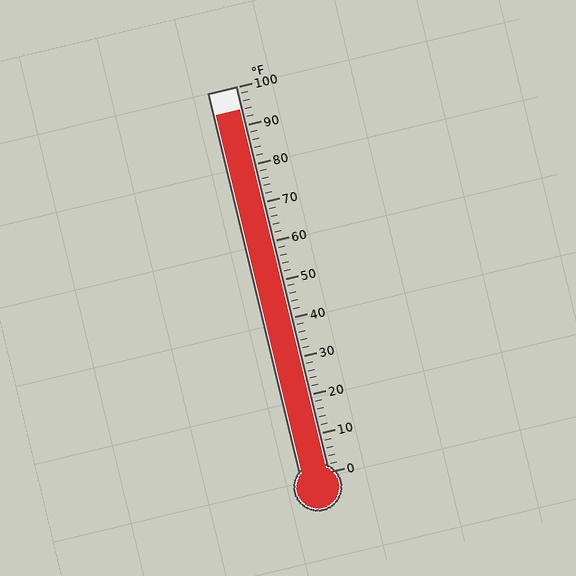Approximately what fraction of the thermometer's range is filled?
The thermometer is filled to approximately 95% of its range.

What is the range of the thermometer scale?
The thermometer scale ranges from 0°F to 100°F.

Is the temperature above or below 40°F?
The temperature is above 40°F.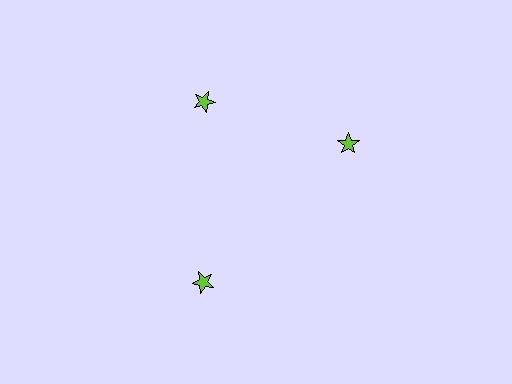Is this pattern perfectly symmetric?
No. The 3 lime stars are arranged in a ring, but one element near the 3 o'clock position is rotated out of alignment along the ring, breaking the 3-fold rotational symmetry.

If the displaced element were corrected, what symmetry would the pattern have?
It would have 3-fold rotational symmetry — the pattern would map onto itself every 120 degrees.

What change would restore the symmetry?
The symmetry would be restored by rotating it back into even spacing with its neighbors so that all 3 stars sit at equal angles and equal distance from the center.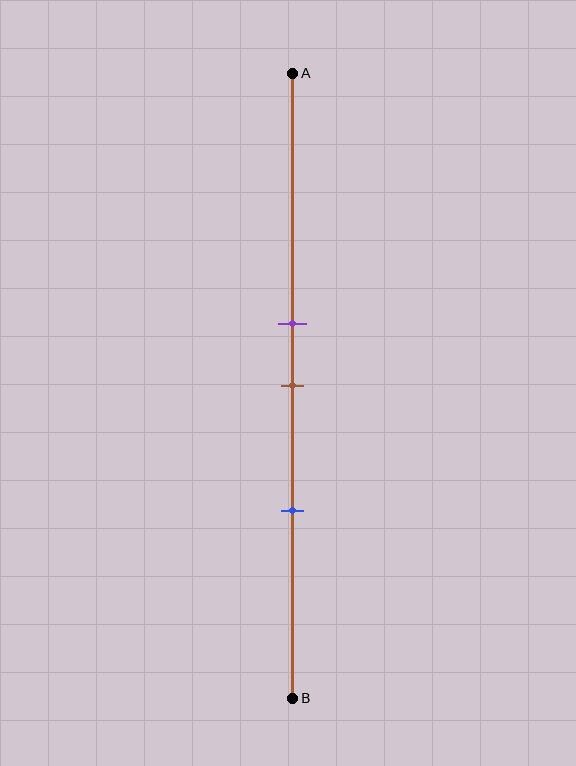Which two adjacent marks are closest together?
The purple and brown marks are the closest adjacent pair.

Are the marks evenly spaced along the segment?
Yes, the marks are approximately evenly spaced.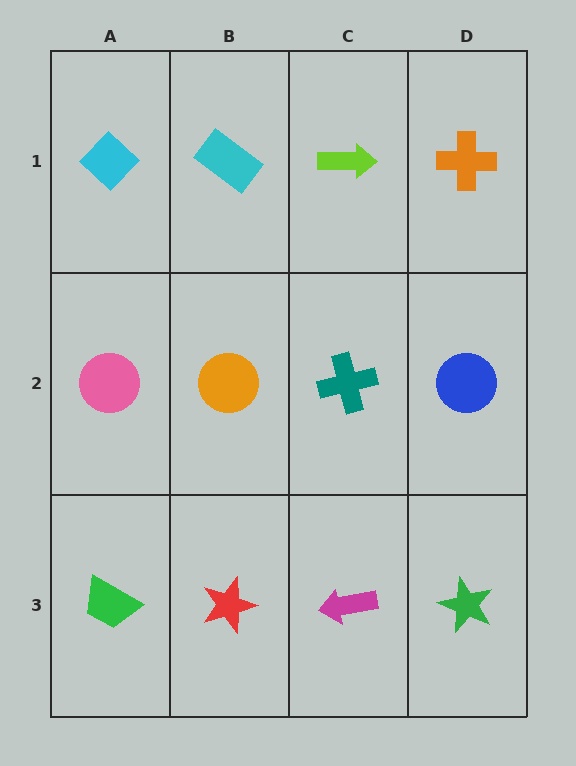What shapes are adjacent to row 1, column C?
A teal cross (row 2, column C), a cyan rectangle (row 1, column B), an orange cross (row 1, column D).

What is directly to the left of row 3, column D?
A magenta arrow.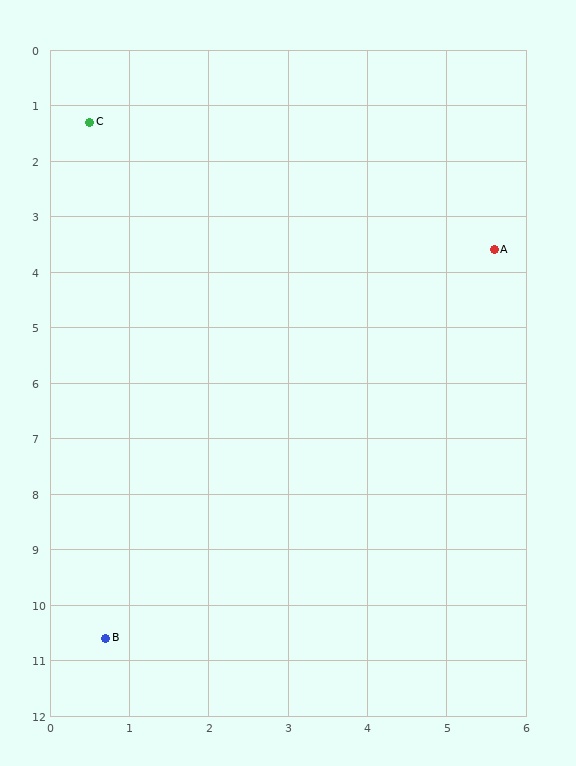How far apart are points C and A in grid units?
Points C and A are about 5.6 grid units apart.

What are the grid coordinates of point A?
Point A is at approximately (5.6, 3.6).